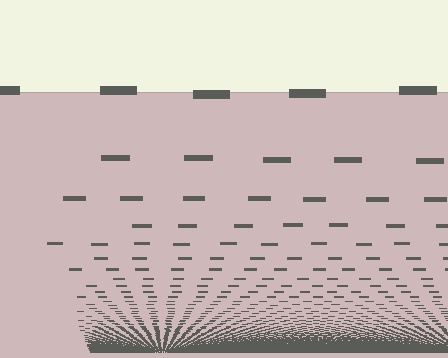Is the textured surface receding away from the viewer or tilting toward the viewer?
The surface appears to tilt toward the viewer. Texture elements get larger and sparser toward the top.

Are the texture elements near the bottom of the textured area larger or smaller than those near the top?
Smaller. The gradient is inverted — elements near the bottom are smaller and denser.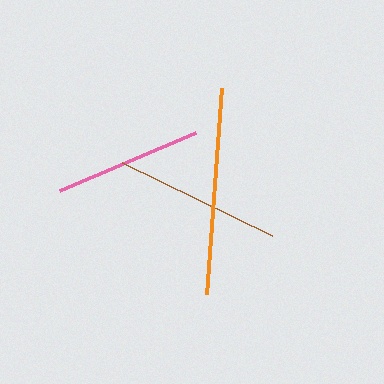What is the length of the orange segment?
The orange segment is approximately 207 pixels long.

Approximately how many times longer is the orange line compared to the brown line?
The orange line is approximately 1.2 times the length of the brown line.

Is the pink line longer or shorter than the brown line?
The brown line is longer than the pink line.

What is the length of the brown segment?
The brown segment is approximately 167 pixels long.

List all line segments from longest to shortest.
From longest to shortest: orange, brown, pink.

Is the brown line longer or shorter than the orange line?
The orange line is longer than the brown line.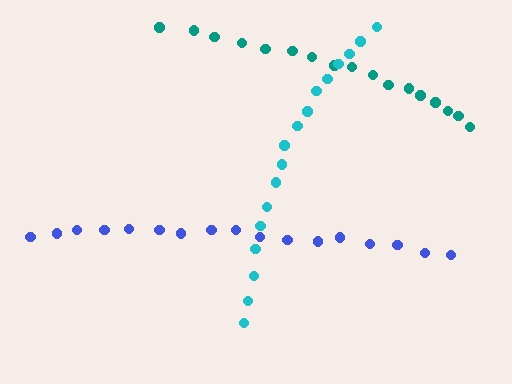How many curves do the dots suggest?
There are 3 distinct paths.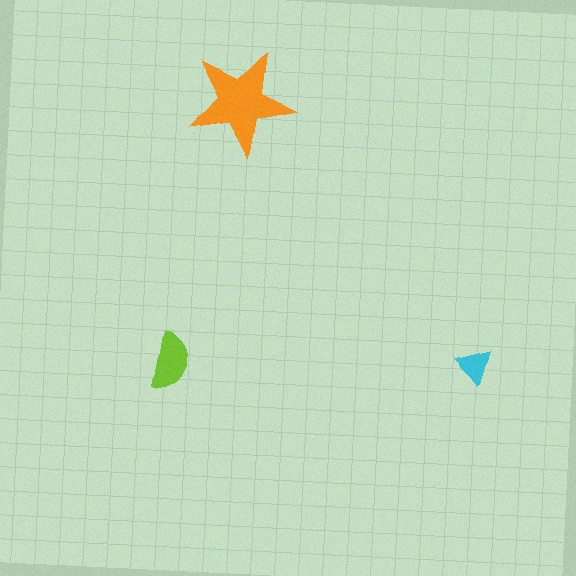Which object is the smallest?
The cyan triangle.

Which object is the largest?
The orange star.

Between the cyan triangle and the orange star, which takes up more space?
The orange star.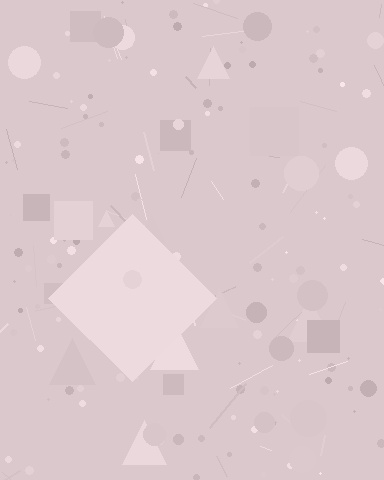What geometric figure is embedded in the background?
A diamond is embedded in the background.